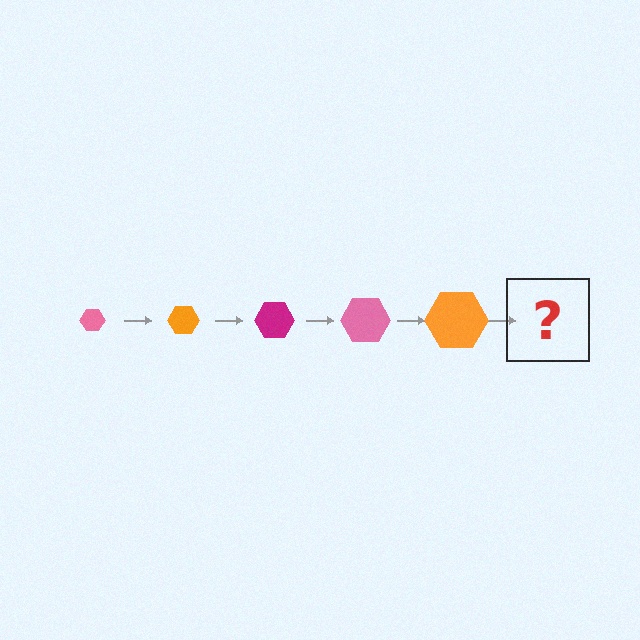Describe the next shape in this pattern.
It should be a magenta hexagon, larger than the previous one.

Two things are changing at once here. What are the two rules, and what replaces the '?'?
The two rules are that the hexagon grows larger each step and the color cycles through pink, orange, and magenta. The '?' should be a magenta hexagon, larger than the previous one.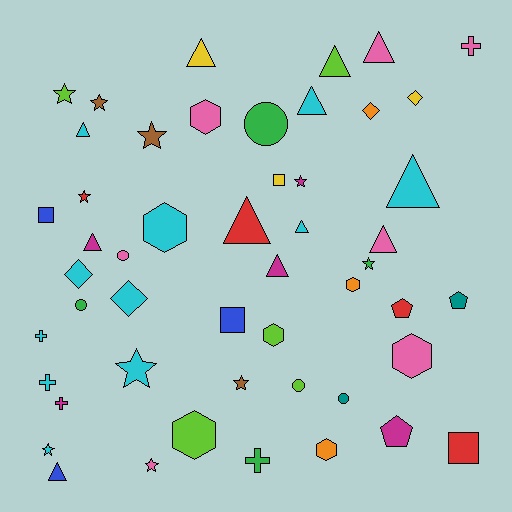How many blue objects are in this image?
There are 3 blue objects.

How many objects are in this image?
There are 50 objects.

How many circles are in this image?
There are 5 circles.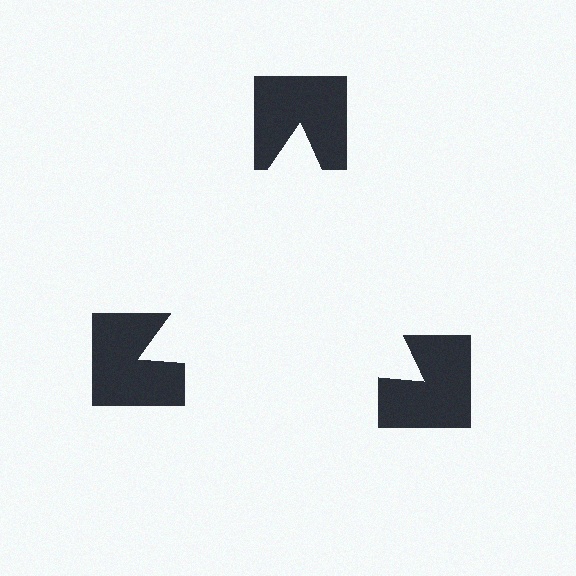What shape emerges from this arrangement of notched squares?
An illusory triangle — its edges are inferred from the aligned wedge cuts in the notched squares, not physically drawn.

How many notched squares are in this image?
There are 3 — one at each vertex of the illusory triangle.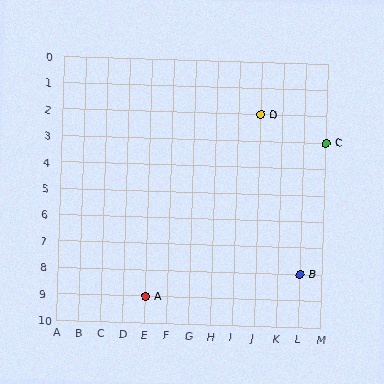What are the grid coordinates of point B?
Point B is at grid coordinates (L, 8).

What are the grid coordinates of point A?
Point A is at grid coordinates (E, 9).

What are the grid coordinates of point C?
Point C is at grid coordinates (M, 3).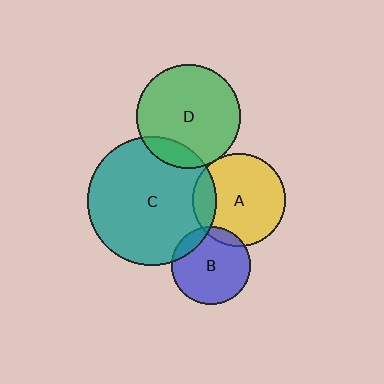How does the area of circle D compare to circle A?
Approximately 1.2 times.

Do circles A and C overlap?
Yes.